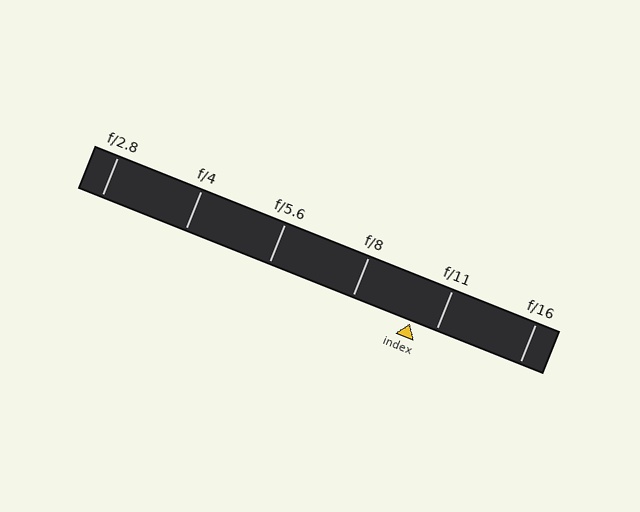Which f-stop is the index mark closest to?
The index mark is closest to f/11.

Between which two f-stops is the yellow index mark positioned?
The index mark is between f/8 and f/11.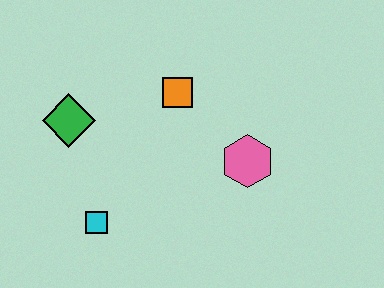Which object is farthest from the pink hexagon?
The green diamond is farthest from the pink hexagon.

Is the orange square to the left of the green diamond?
No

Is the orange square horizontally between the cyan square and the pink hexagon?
Yes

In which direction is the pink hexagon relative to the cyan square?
The pink hexagon is to the right of the cyan square.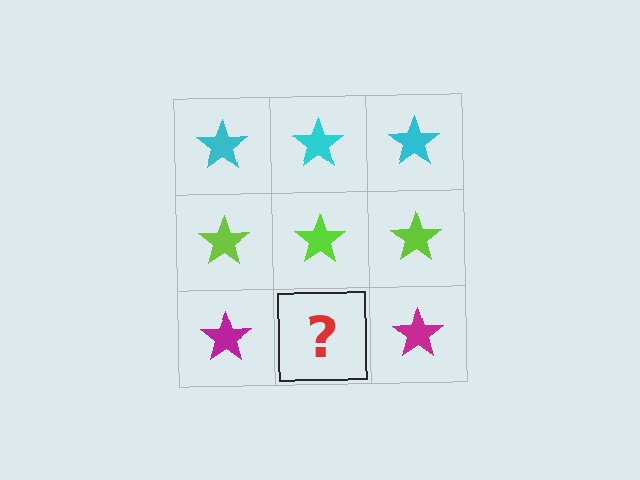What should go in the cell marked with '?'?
The missing cell should contain a magenta star.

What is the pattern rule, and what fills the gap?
The rule is that each row has a consistent color. The gap should be filled with a magenta star.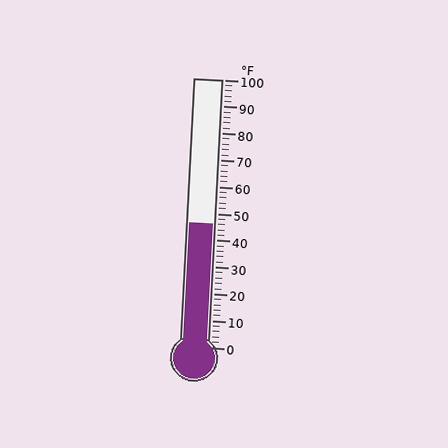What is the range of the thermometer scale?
The thermometer scale ranges from 0°F to 100°F.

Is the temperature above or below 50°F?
The temperature is below 50°F.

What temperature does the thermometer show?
The thermometer shows approximately 46°F.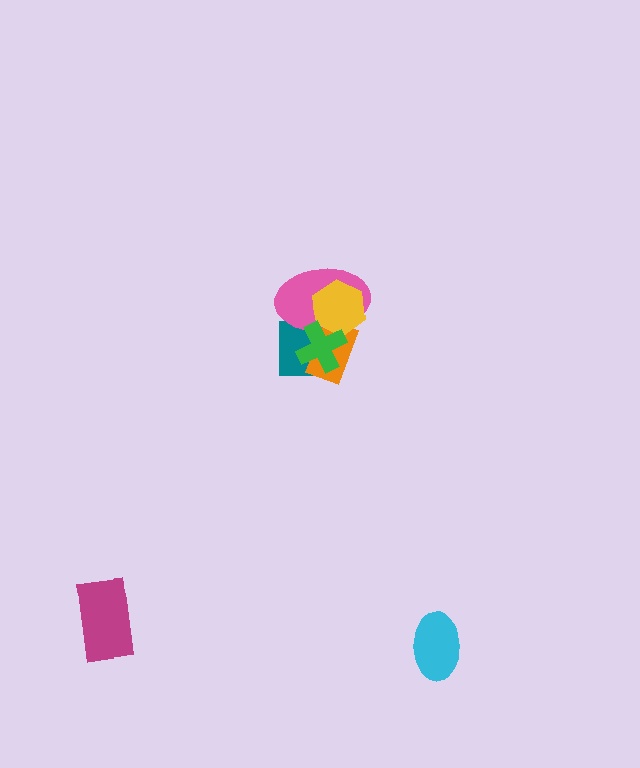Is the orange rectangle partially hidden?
Yes, it is partially covered by another shape.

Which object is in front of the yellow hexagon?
The green cross is in front of the yellow hexagon.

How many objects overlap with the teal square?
3 objects overlap with the teal square.